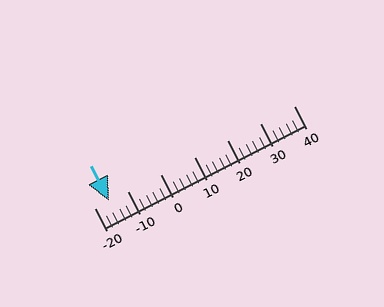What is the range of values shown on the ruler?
The ruler shows values from -20 to 40.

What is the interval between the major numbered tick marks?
The major tick marks are spaced 10 units apart.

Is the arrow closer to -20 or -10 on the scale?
The arrow is closer to -20.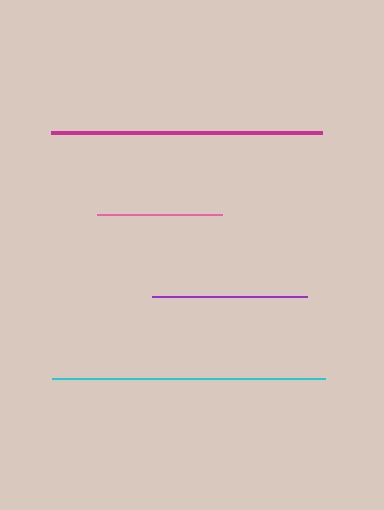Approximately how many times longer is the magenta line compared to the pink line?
The magenta line is approximately 2.2 times the length of the pink line.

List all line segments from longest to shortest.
From longest to shortest: cyan, magenta, purple, pink.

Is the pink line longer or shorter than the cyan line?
The cyan line is longer than the pink line.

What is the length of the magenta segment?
The magenta segment is approximately 271 pixels long.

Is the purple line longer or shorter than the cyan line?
The cyan line is longer than the purple line.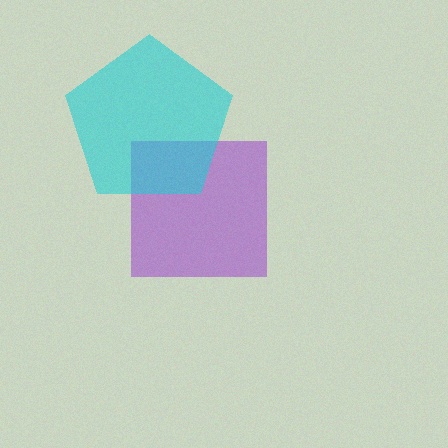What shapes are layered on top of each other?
The layered shapes are: a purple square, a cyan pentagon.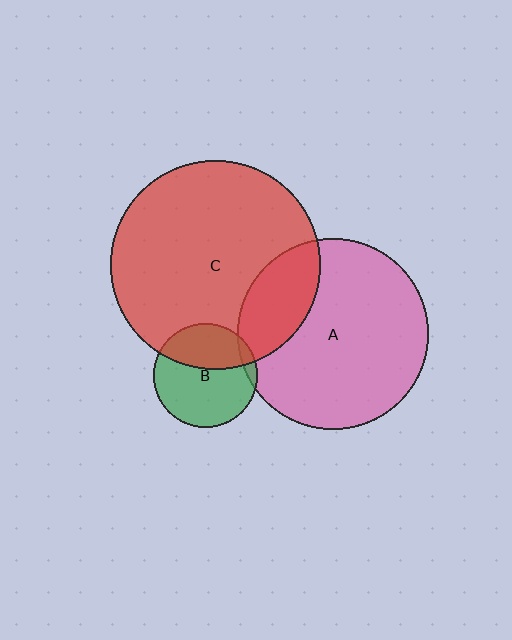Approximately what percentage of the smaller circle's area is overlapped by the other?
Approximately 25%.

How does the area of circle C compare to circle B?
Approximately 4.0 times.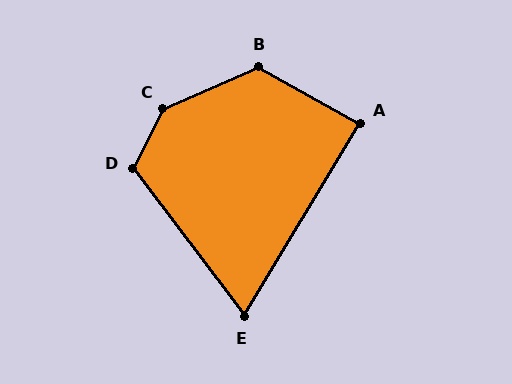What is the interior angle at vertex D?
Approximately 117 degrees (obtuse).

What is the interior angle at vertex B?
Approximately 128 degrees (obtuse).